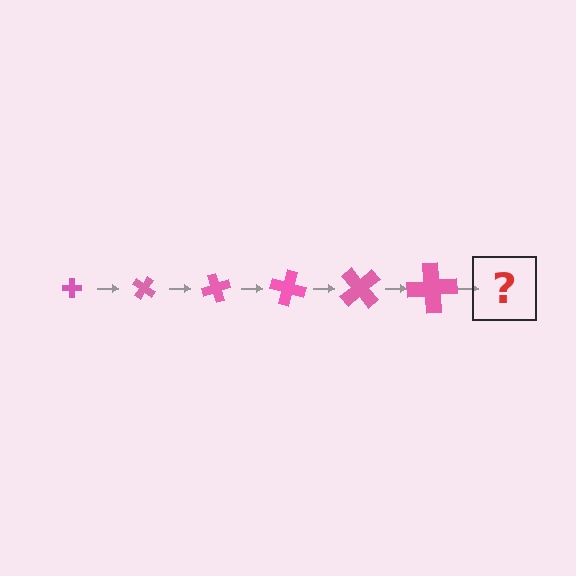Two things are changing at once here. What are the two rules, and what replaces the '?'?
The two rules are that the cross grows larger each step and it rotates 35 degrees each step. The '?' should be a cross, larger than the previous one and rotated 210 degrees from the start.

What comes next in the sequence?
The next element should be a cross, larger than the previous one and rotated 210 degrees from the start.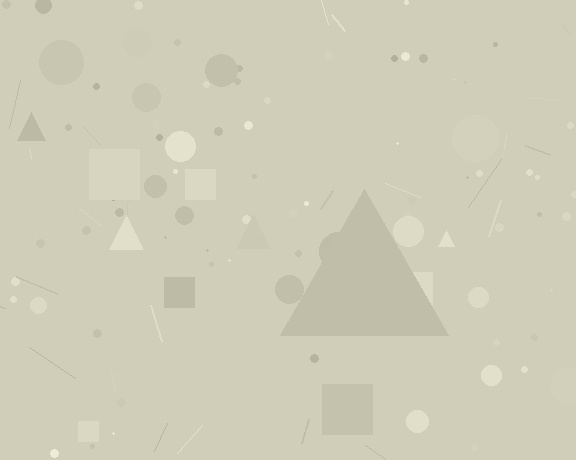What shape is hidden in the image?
A triangle is hidden in the image.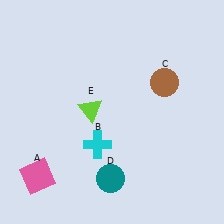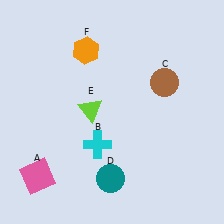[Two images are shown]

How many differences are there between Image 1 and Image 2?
There is 1 difference between the two images.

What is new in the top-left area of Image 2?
An orange hexagon (F) was added in the top-left area of Image 2.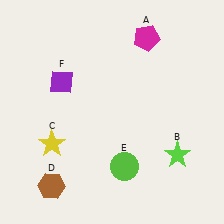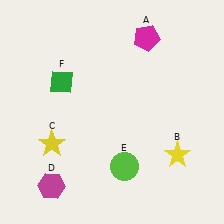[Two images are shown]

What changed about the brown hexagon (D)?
In Image 1, D is brown. In Image 2, it changed to magenta.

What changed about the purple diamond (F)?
In Image 1, F is purple. In Image 2, it changed to green.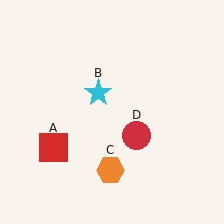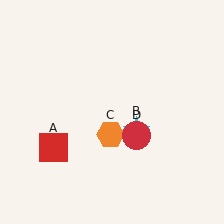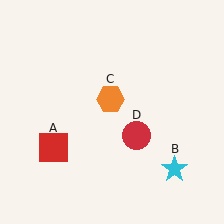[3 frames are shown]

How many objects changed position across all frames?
2 objects changed position: cyan star (object B), orange hexagon (object C).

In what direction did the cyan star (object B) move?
The cyan star (object B) moved down and to the right.